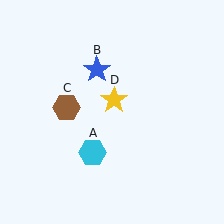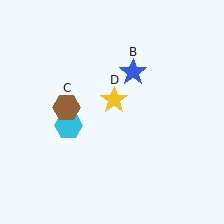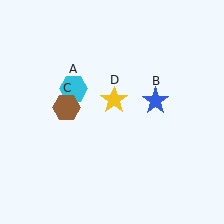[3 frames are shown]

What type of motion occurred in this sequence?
The cyan hexagon (object A), blue star (object B) rotated clockwise around the center of the scene.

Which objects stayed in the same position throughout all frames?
Brown hexagon (object C) and yellow star (object D) remained stationary.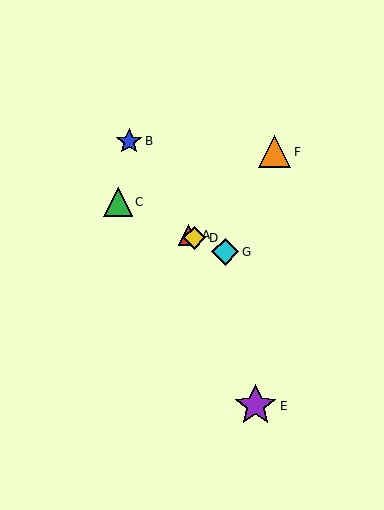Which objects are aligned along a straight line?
Objects A, C, D, G are aligned along a straight line.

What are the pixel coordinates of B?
Object B is at (129, 141).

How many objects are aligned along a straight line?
4 objects (A, C, D, G) are aligned along a straight line.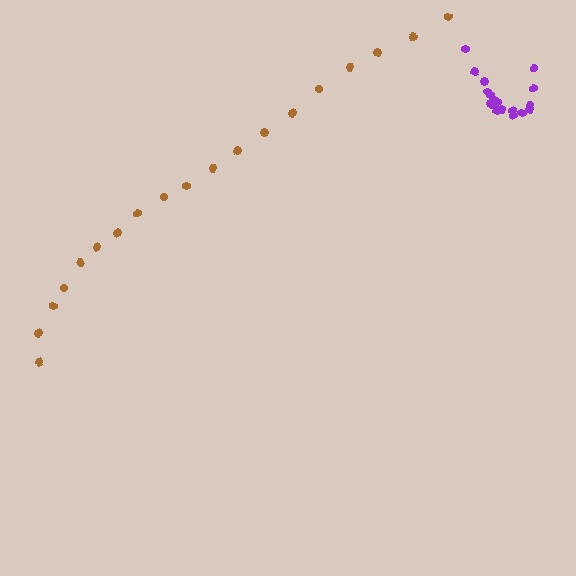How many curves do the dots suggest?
There are 2 distinct paths.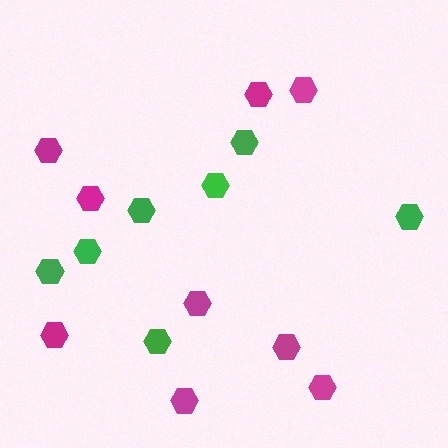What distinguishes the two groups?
There are 2 groups: one group of magenta hexagons (9) and one group of green hexagons (7).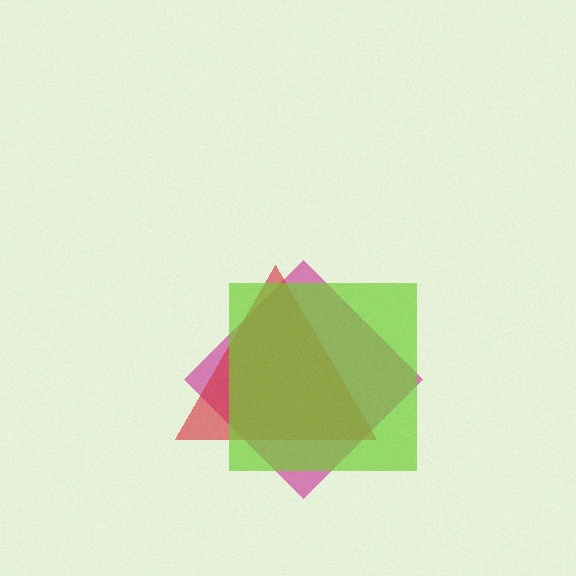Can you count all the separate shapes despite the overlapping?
Yes, there are 3 separate shapes.